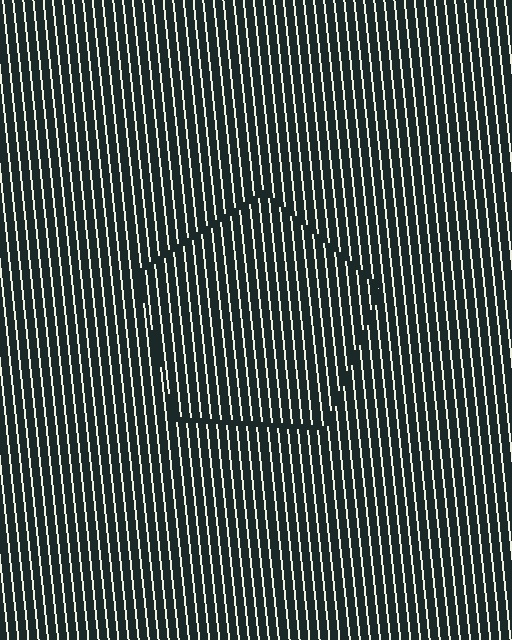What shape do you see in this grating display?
An illusory pentagon. The interior of the shape contains the same grating, shifted by half a period — the contour is defined by the phase discontinuity where line-ends from the inner and outer gratings abut.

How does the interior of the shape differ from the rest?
The interior of the shape contains the same grating, shifted by half a period — the contour is defined by the phase discontinuity where line-ends from the inner and outer gratings abut.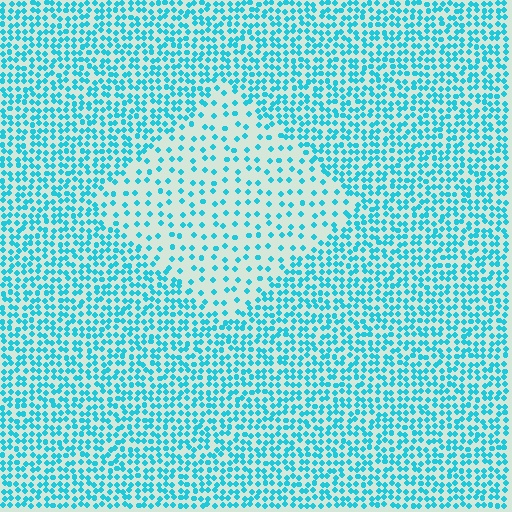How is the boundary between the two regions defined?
The boundary is defined by a change in element density (approximately 2.4x ratio). All elements are the same color, size, and shape.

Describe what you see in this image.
The image contains small cyan elements arranged at two different densities. A diamond-shaped region is visible where the elements are less densely packed than the surrounding area.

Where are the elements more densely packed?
The elements are more densely packed outside the diamond boundary.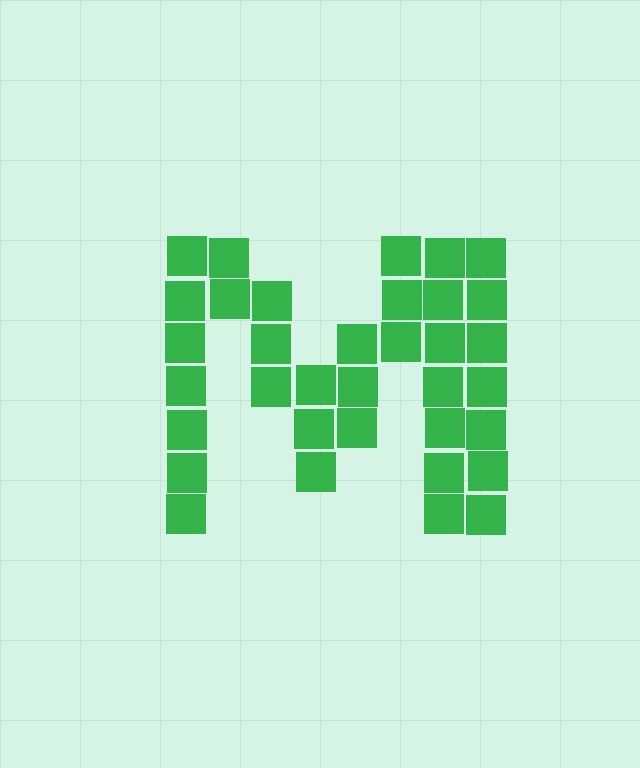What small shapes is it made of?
It is made of small squares.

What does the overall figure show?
The overall figure shows the letter M.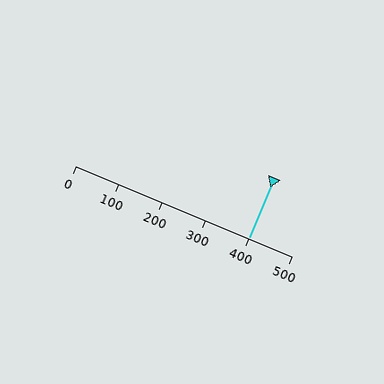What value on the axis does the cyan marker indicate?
The marker indicates approximately 400.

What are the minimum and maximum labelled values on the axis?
The axis runs from 0 to 500.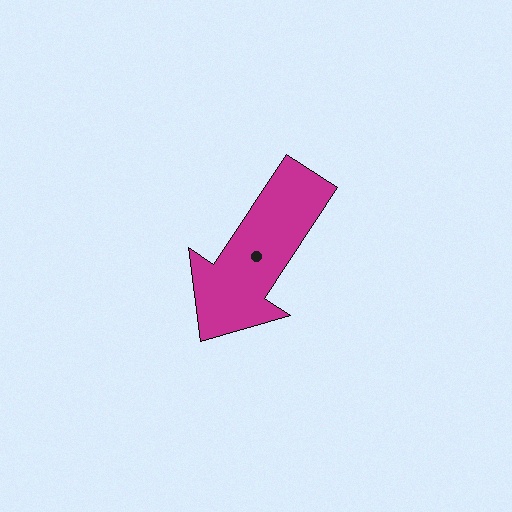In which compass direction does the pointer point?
Southwest.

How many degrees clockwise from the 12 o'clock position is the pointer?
Approximately 213 degrees.